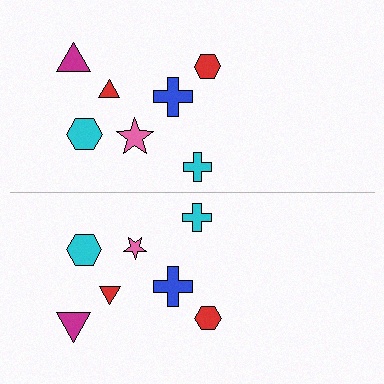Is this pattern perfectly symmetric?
No, the pattern is not perfectly symmetric. The pink star on the bottom side has a different size than its mirror counterpart.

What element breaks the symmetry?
The pink star on the bottom side has a different size than its mirror counterpart.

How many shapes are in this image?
There are 14 shapes in this image.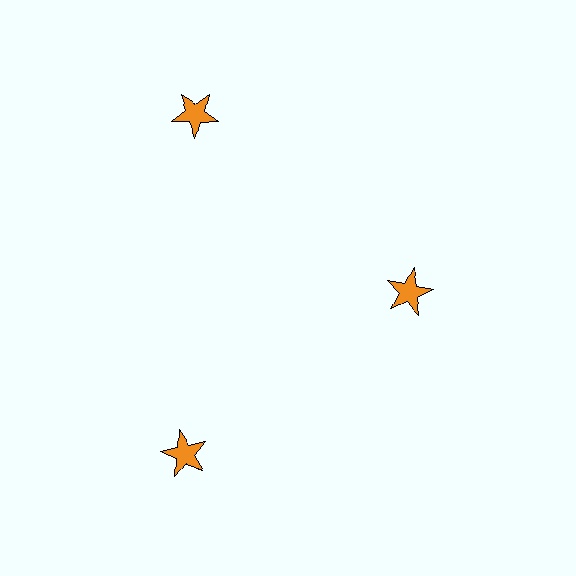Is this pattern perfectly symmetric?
No. The 3 orange stars are arranged in a ring, but one element near the 3 o'clock position is pulled inward toward the center, breaking the 3-fold rotational symmetry.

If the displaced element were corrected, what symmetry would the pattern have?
It would have 3-fold rotational symmetry — the pattern would map onto itself every 120 degrees.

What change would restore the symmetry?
The symmetry would be restored by moving it outward, back onto the ring so that all 3 stars sit at equal angles and equal distance from the center.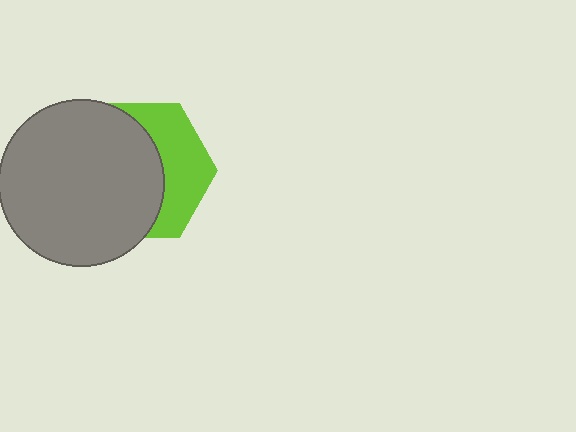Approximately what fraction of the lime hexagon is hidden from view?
Roughly 61% of the lime hexagon is hidden behind the gray circle.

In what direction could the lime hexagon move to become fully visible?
The lime hexagon could move right. That would shift it out from behind the gray circle entirely.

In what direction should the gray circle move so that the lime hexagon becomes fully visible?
The gray circle should move left. That is the shortest direction to clear the overlap and leave the lime hexagon fully visible.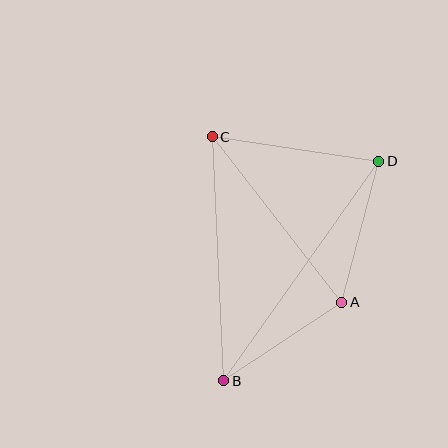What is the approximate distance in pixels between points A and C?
The distance between A and C is approximately 210 pixels.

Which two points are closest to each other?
Points A and B are closest to each other.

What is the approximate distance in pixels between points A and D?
The distance between A and D is approximately 145 pixels.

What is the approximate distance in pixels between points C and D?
The distance between C and D is approximately 168 pixels.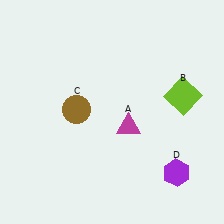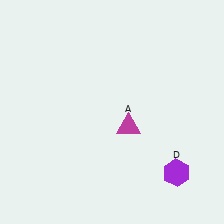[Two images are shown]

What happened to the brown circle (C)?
The brown circle (C) was removed in Image 2. It was in the top-left area of Image 1.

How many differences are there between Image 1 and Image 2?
There are 2 differences between the two images.